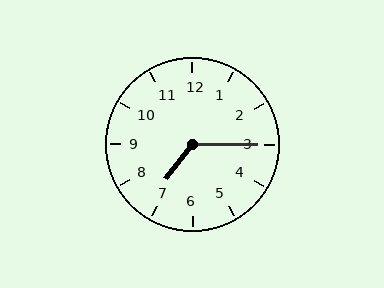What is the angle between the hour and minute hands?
Approximately 128 degrees.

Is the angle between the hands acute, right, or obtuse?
It is obtuse.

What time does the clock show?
7:15.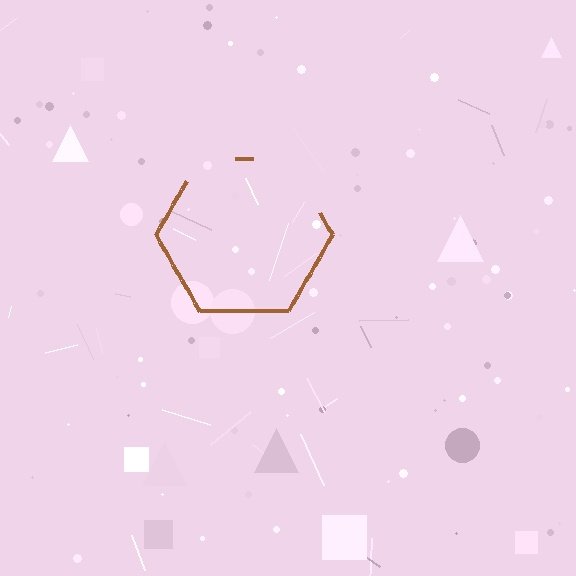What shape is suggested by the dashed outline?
The dashed outline suggests a hexagon.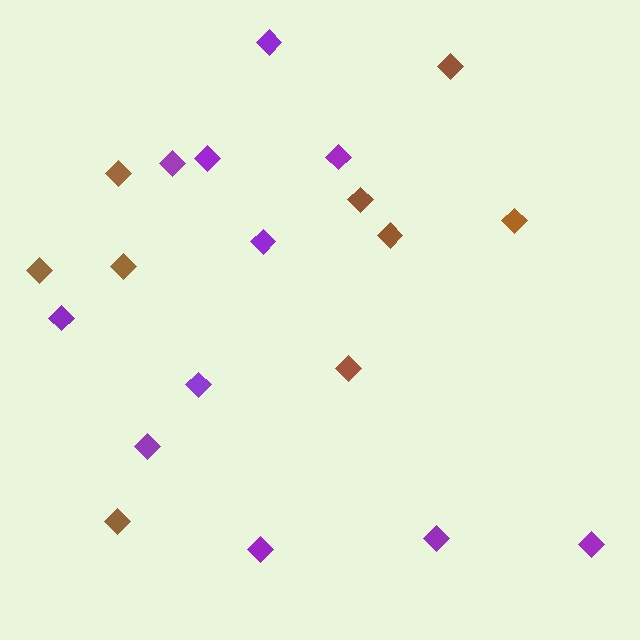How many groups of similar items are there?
There are 2 groups: one group of brown diamonds (9) and one group of purple diamonds (11).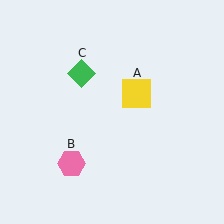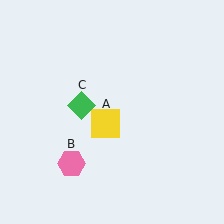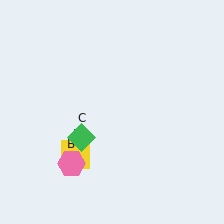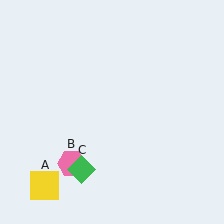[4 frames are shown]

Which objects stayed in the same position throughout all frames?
Pink hexagon (object B) remained stationary.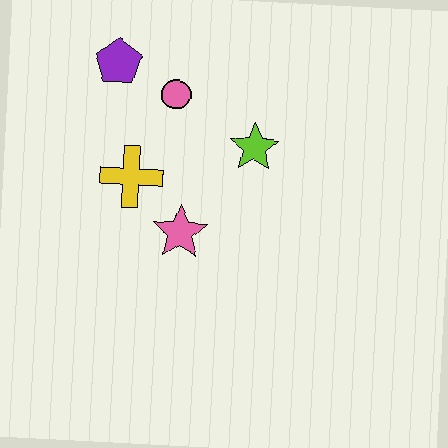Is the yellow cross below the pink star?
No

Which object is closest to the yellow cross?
The pink star is closest to the yellow cross.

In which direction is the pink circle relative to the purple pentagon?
The pink circle is to the right of the purple pentagon.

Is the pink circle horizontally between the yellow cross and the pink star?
Yes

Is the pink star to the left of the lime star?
Yes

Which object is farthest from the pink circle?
The pink star is farthest from the pink circle.